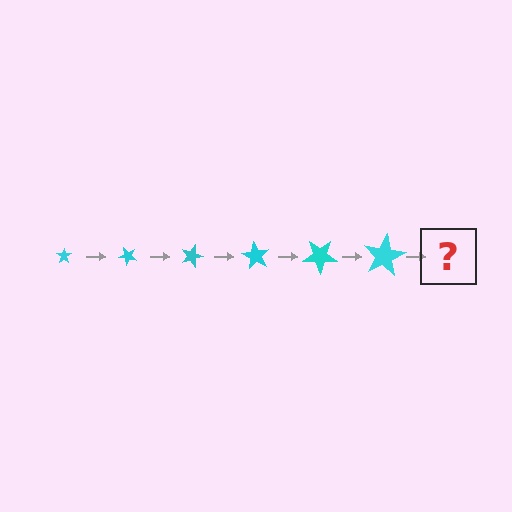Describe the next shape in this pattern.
It should be a star, larger than the previous one and rotated 270 degrees from the start.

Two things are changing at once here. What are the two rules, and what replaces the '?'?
The two rules are that the star grows larger each step and it rotates 45 degrees each step. The '?' should be a star, larger than the previous one and rotated 270 degrees from the start.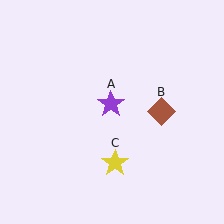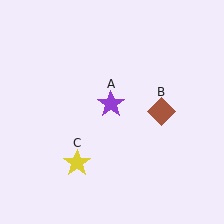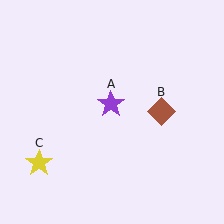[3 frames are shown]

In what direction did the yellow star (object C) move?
The yellow star (object C) moved left.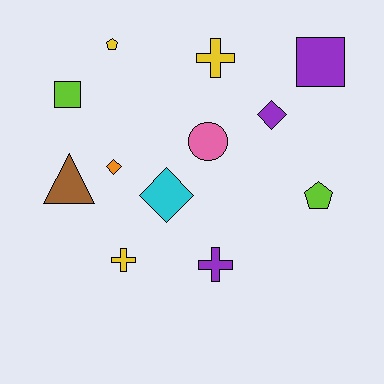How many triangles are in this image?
There is 1 triangle.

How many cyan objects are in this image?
There is 1 cyan object.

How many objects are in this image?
There are 12 objects.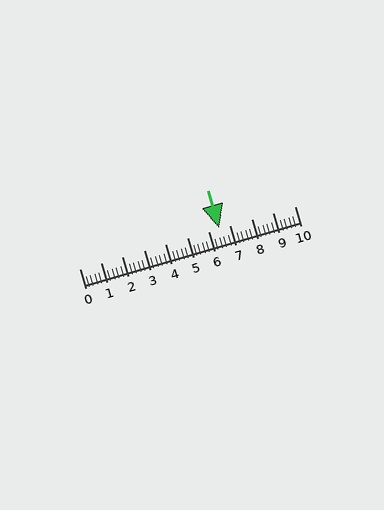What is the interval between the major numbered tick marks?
The major tick marks are spaced 1 units apart.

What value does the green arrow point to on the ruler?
The green arrow points to approximately 6.5.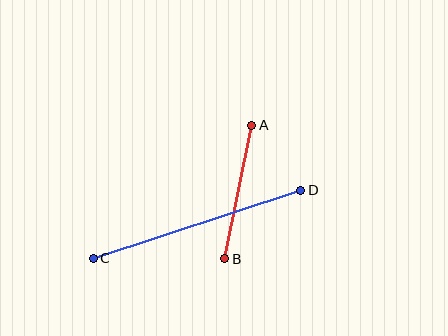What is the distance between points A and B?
The distance is approximately 136 pixels.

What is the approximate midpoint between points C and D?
The midpoint is at approximately (197, 224) pixels.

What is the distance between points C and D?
The distance is approximately 218 pixels.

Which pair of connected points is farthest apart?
Points C and D are farthest apart.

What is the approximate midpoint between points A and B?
The midpoint is at approximately (238, 192) pixels.